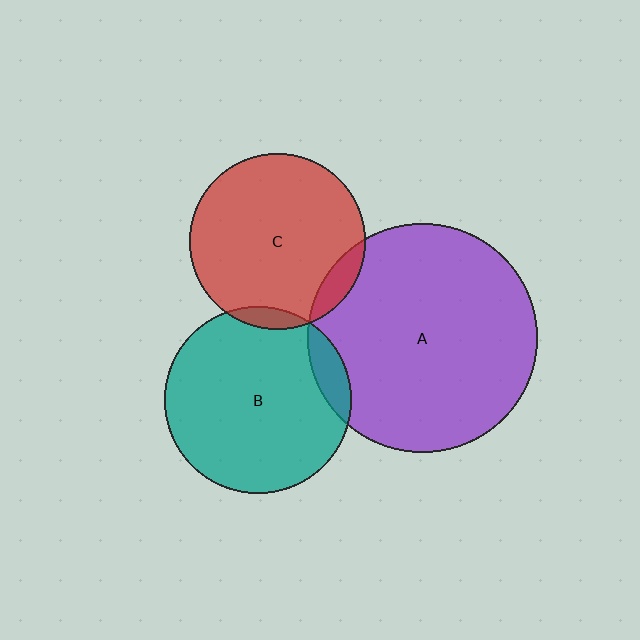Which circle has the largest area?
Circle A (purple).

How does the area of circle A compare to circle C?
Approximately 1.7 times.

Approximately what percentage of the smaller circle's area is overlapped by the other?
Approximately 5%.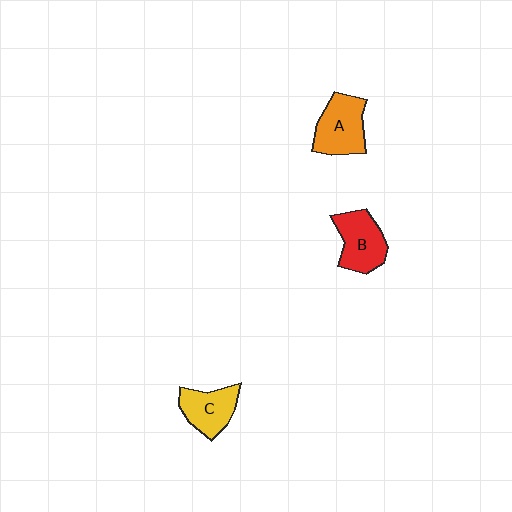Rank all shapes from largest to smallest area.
From largest to smallest: A (orange), B (red), C (yellow).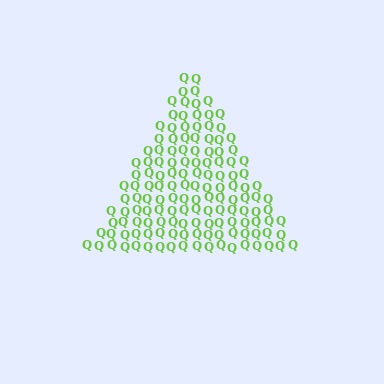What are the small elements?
The small elements are letter Q's.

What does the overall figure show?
The overall figure shows a triangle.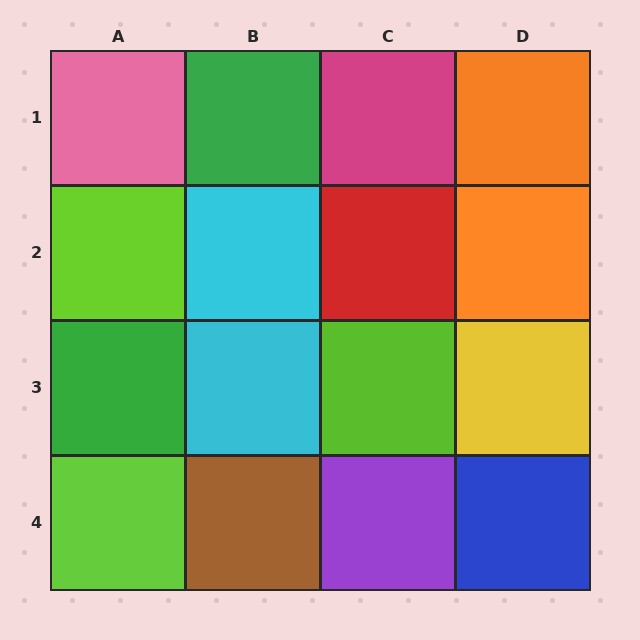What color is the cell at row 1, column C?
Magenta.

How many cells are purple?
1 cell is purple.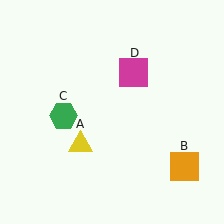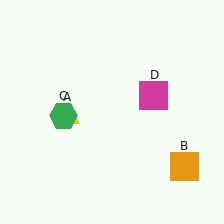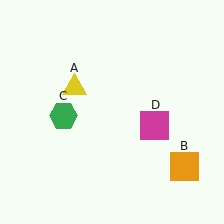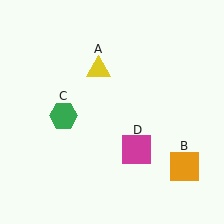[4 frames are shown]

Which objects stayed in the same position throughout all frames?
Orange square (object B) and green hexagon (object C) remained stationary.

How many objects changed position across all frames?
2 objects changed position: yellow triangle (object A), magenta square (object D).